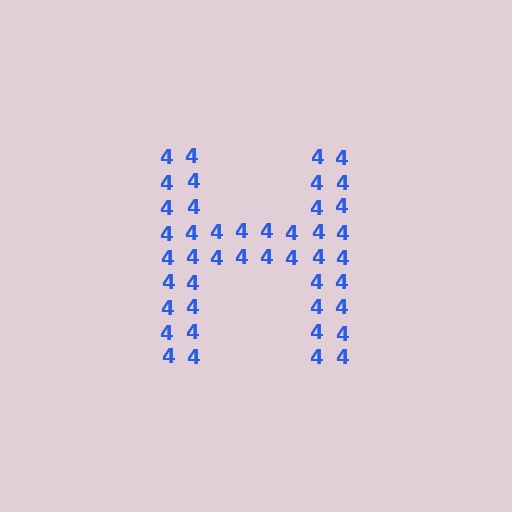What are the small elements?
The small elements are digit 4's.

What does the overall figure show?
The overall figure shows the letter H.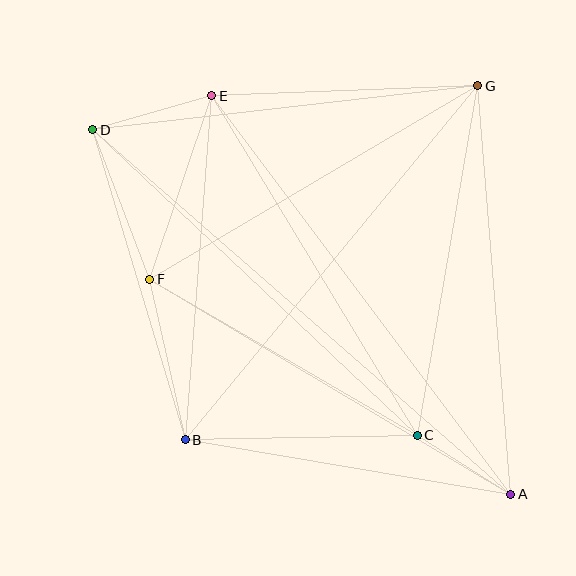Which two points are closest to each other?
Points A and C are closest to each other.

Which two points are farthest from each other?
Points A and D are farthest from each other.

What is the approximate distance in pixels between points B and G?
The distance between B and G is approximately 460 pixels.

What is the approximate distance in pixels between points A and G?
The distance between A and G is approximately 410 pixels.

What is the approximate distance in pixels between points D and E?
The distance between D and E is approximately 124 pixels.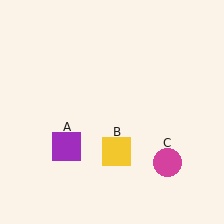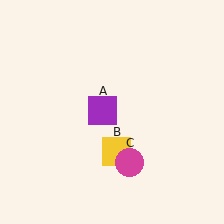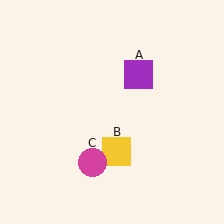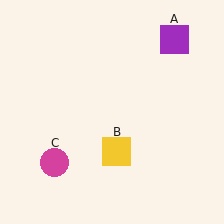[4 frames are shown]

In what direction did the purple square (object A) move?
The purple square (object A) moved up and to the right.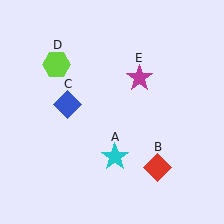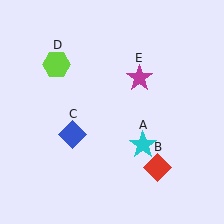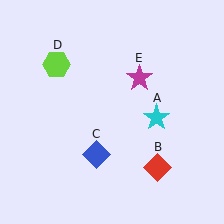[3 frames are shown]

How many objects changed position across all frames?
2 objects changed position: cyan star (object A), blue diamond (object C).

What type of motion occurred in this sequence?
The cyan star (object A), blue diamond (object C) rotated counterclockwise around the center of the scene.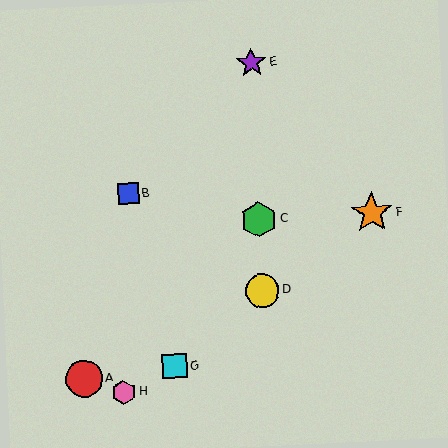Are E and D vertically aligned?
Yes, both are at x≈251.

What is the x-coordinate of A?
Object A is at x≈84.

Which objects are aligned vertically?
Objects C, D, E are aligned vertically.